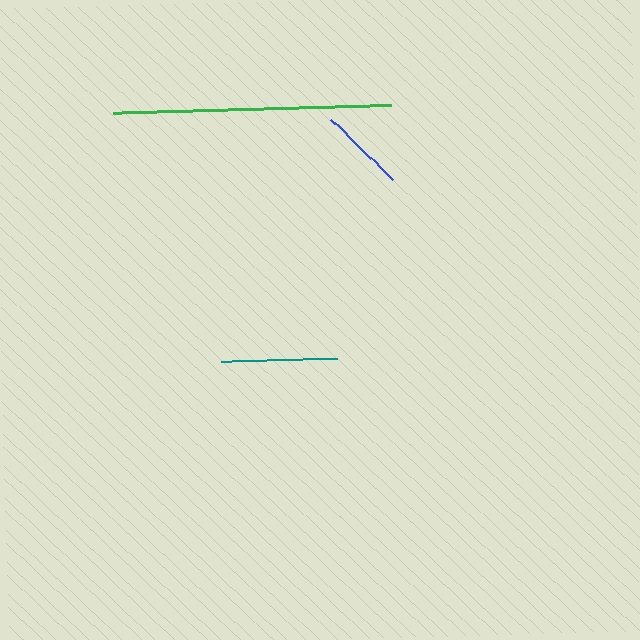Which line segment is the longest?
The green line is the longest at approximately 278 pixels.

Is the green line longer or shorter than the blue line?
The green line is longer than the blue line.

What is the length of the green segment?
The green segment is approximately 278 pixels long.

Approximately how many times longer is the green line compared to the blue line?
The green line is approximately 3.2 times the length of the blue line.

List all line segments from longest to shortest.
From longest to shortest: green, teal, blue.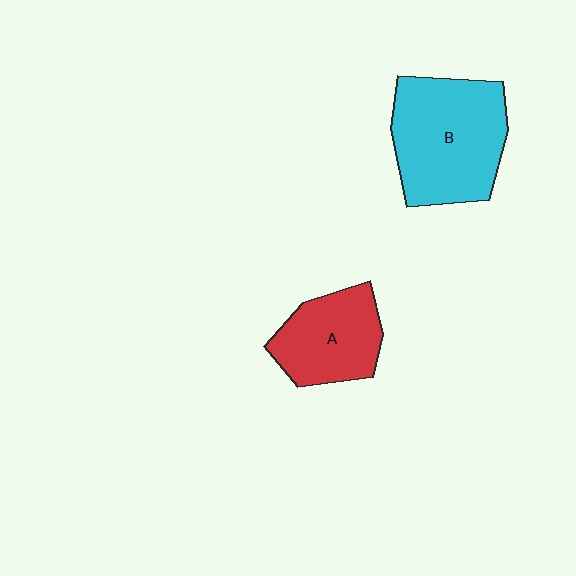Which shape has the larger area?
Shape B (cyan).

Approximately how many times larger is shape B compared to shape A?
Approximately 1.5 times.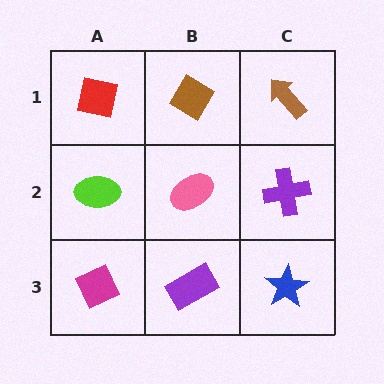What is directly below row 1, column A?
A lime ellipse.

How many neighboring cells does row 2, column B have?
4.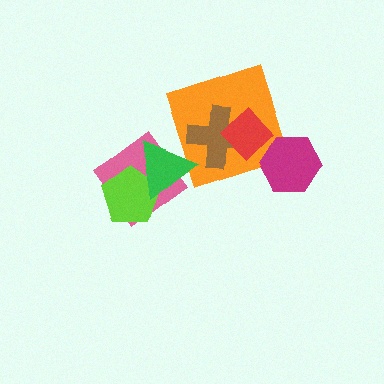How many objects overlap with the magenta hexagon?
0 objects overlap with the magenta hexagon.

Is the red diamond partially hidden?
No, no other shape covers it.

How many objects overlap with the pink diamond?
2 objects overlap with the pink diamond.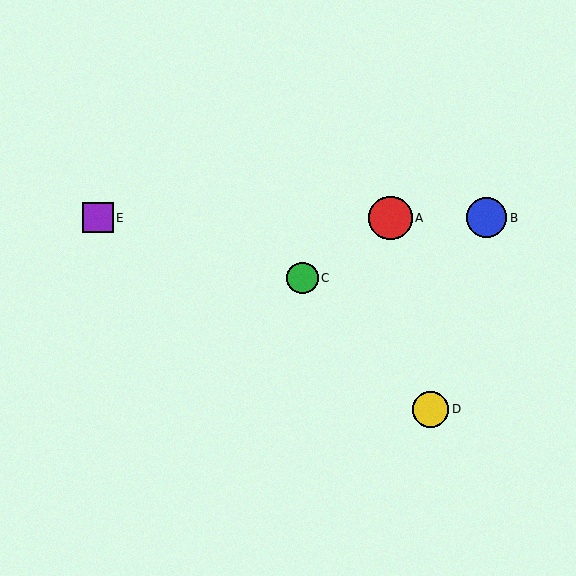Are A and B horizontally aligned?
Yes, both are at y≈218.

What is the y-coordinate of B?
Object B is at y≈218.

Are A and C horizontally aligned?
No, A is at y≈218 and C is at y≈278.